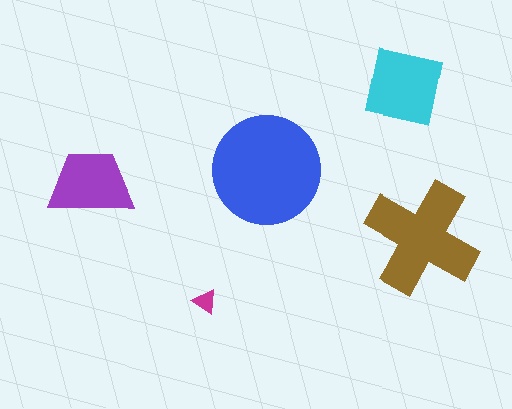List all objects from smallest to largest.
The magenta triangle, the purple trapezoid, the cyan square, the brown cross, the blue circle.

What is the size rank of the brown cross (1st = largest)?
2nd.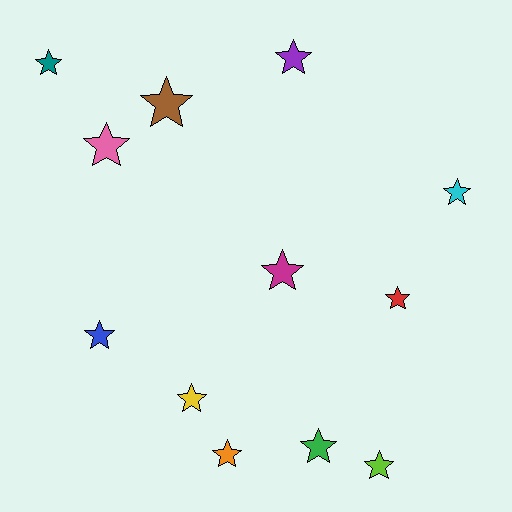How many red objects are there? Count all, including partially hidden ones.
There is 1 red object.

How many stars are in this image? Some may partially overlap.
There are 12 stars.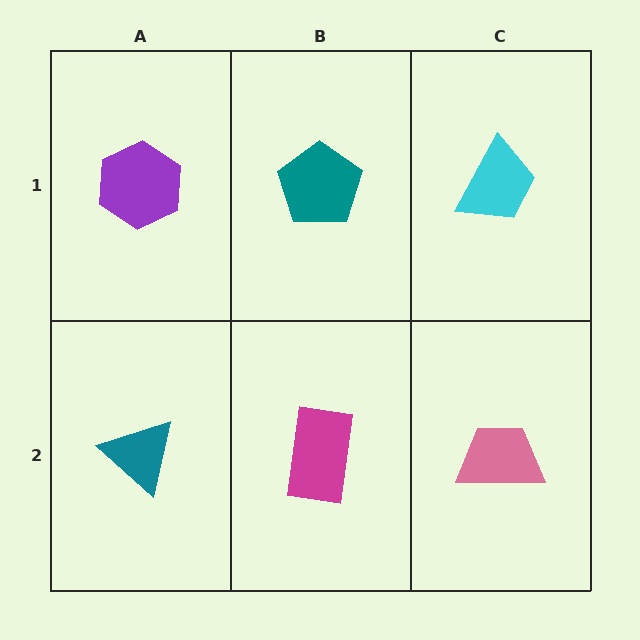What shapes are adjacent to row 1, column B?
A magenta rectangle (row 2, column B), a purple hexagon (row 1, column A), a cyan trapezoid (row 1, column C).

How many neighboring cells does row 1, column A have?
2.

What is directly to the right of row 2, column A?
A magenta rectangle.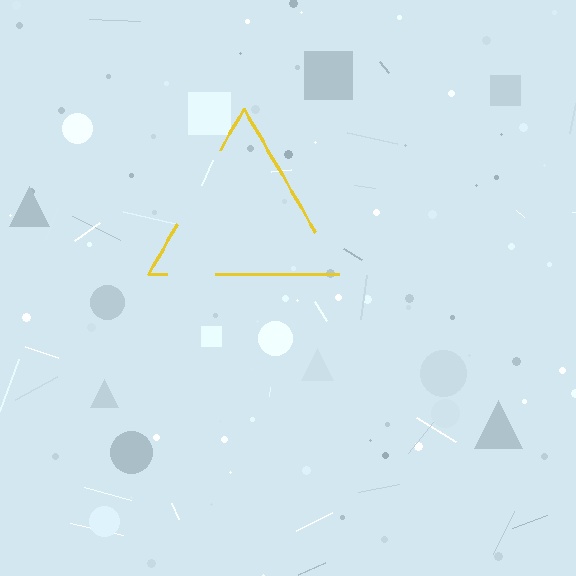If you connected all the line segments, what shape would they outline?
They would outline a triangle.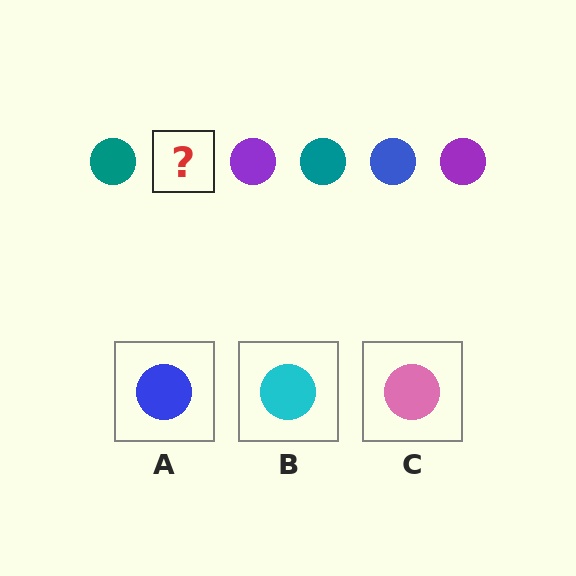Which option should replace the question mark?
Option A.